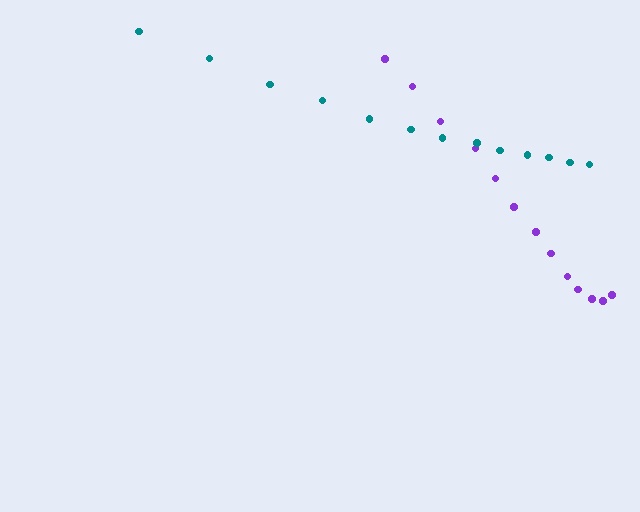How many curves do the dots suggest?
There are 2 distinct paths.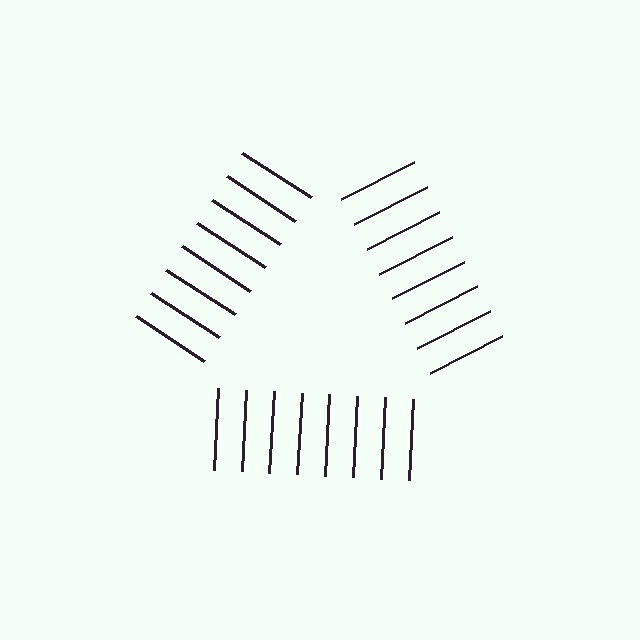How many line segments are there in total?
24 — 8 along each of the 3 edges.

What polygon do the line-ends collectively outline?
An illusory triangle — the line segments terminate on its edges but no continuous stroke is drawn.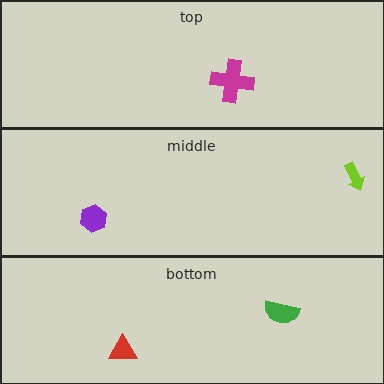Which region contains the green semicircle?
The bottom region.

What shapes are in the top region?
The magenta cross.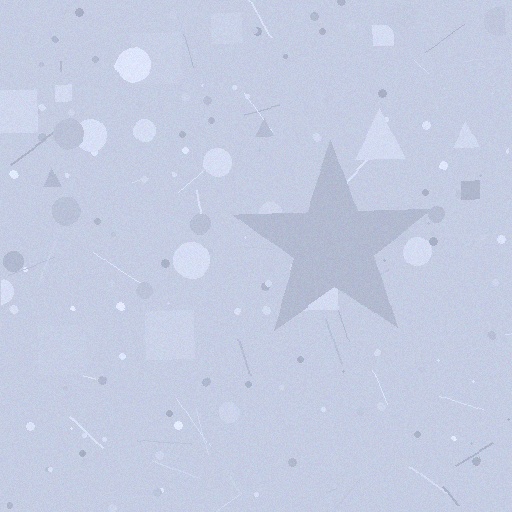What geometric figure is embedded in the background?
A star is embedded in the background.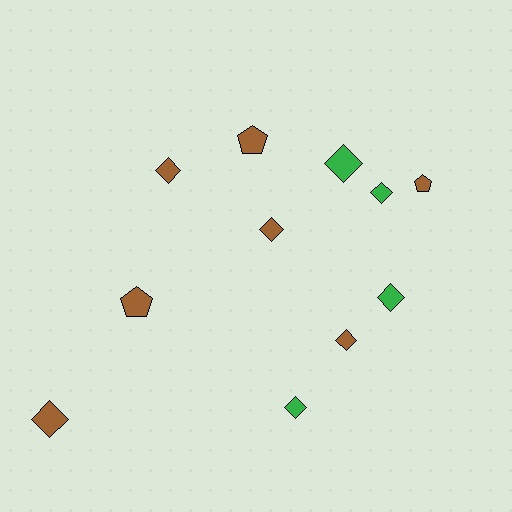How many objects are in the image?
There are 11 objects.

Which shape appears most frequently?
Diamond, with 8 objects.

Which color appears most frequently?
Brown, with 7 objects.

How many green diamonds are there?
There are 4 green diamonds.